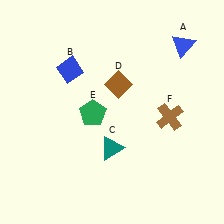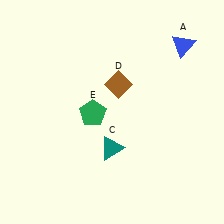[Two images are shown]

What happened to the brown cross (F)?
The brown cross (F) was removed in Image 2. It was in the bottom-right area of Image 1.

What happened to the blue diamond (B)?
The blue diamond (B) was removed in Image 2. It was in the top-left area of Image 1.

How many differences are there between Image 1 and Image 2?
There are 2 differences between the two images.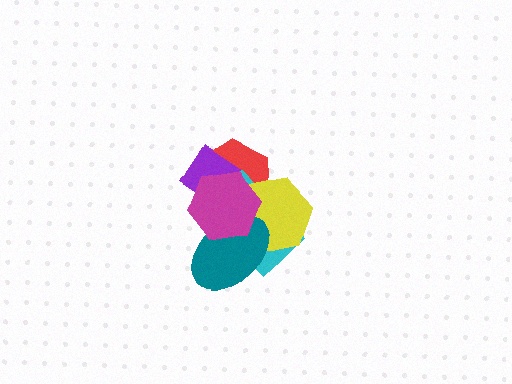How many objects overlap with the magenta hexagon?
5 objects overlap with the magenta hexagon.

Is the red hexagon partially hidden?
Yes, it is partially covered by another shape.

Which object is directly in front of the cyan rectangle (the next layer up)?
The yellow hexagon is directly in front of the cyan rectangle.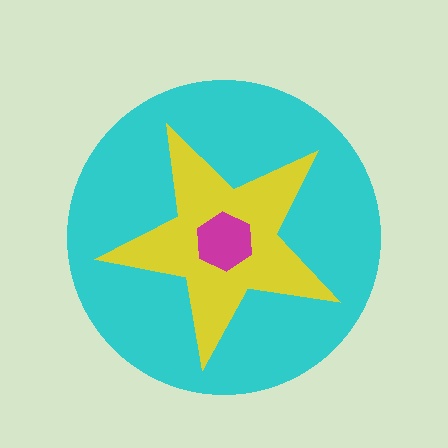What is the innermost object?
The magenta hexagon.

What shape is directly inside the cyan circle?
The yellow star.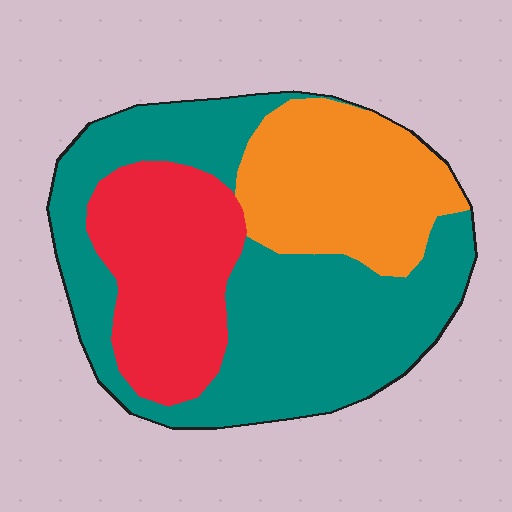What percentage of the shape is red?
Red takes up about one quarter (1/4) of the shape.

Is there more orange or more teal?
Teal.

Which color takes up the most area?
Teal, at roughly 50%.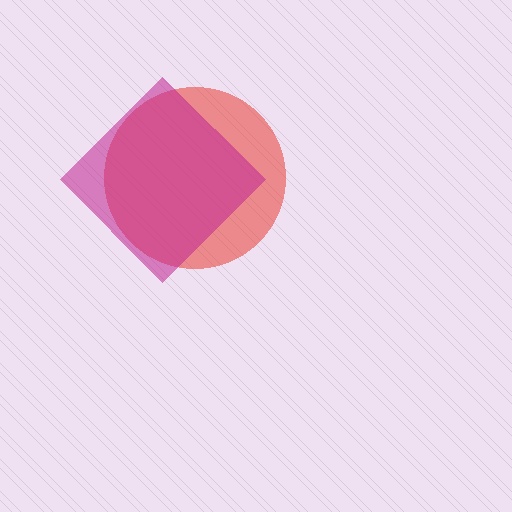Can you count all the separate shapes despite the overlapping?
Yes, there are 2 separate shapes.